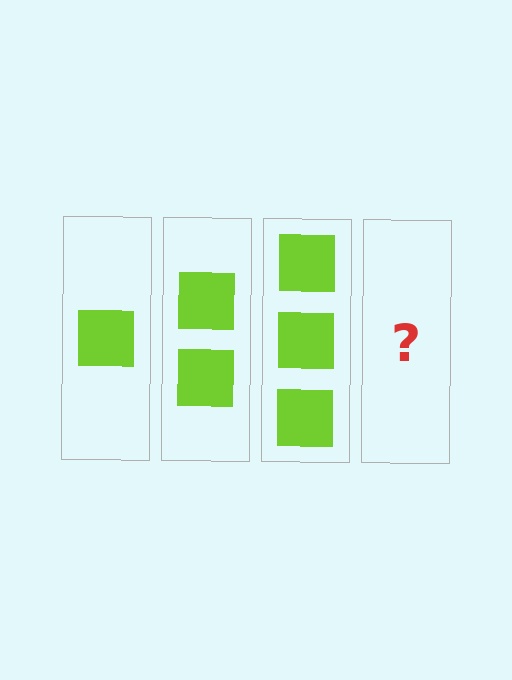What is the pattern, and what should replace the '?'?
The pattern is that each step adds one more square. The '?' should be 4 squares.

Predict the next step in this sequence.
The next step is 4 squares.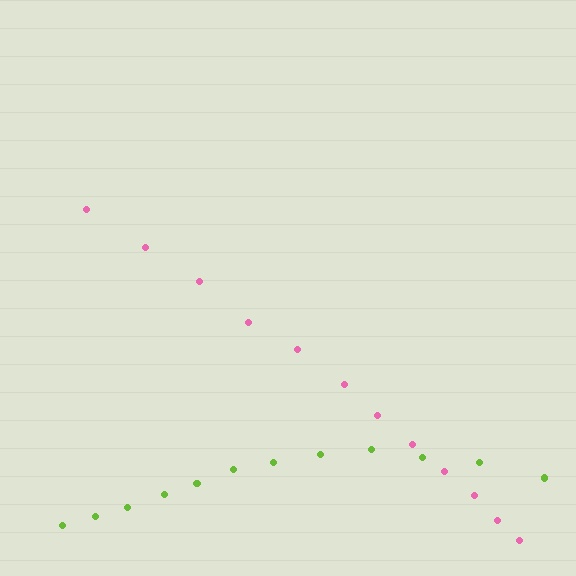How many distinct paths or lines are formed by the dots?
There are 2 distinct paths.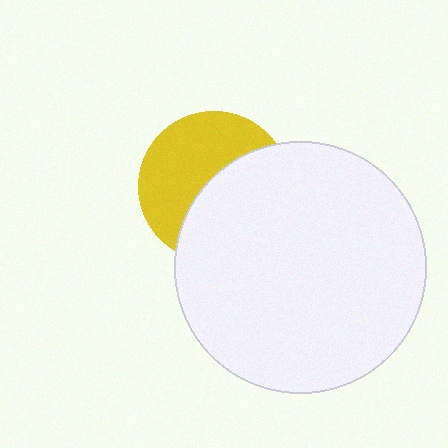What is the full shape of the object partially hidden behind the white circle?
The partially hidden object is a yellow circle.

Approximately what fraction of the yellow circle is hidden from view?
Roughly 50% of the yellow circle is hidden behind the white circle.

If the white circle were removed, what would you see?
You would see the complete yellow circle.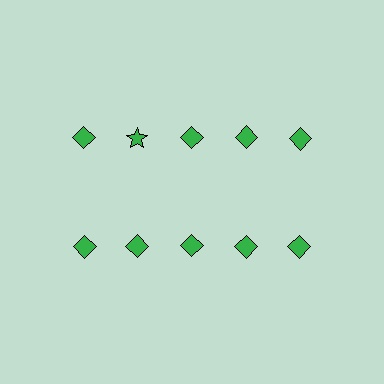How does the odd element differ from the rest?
It has a different shape: star instead of diamond.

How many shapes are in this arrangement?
There are 10 shapes arranged in a grid pattern.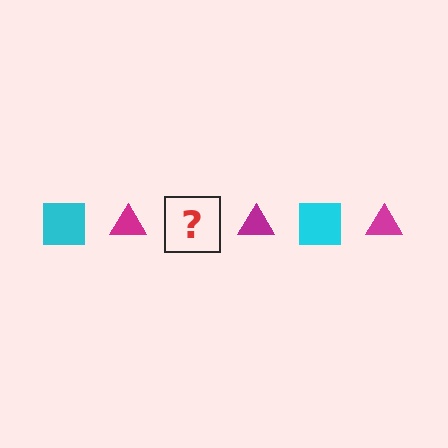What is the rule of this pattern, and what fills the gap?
The rule is that the pattern alternates between cyan square and magenta triangle. The gap should be filled with a cyan square.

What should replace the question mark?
The question mark should be replaced with a cyan square.